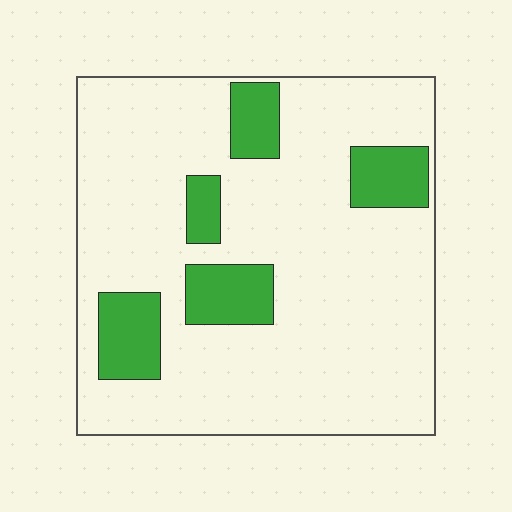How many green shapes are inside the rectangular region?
5.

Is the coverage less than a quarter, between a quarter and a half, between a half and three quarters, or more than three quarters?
Less than a quarter.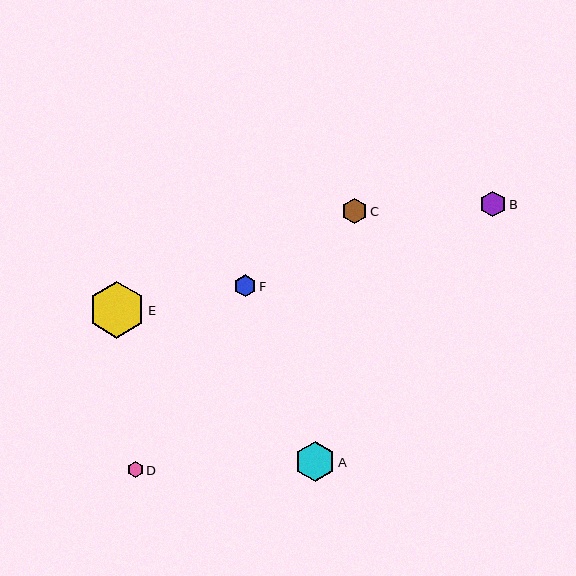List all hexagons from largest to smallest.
From largest to smallest: E, A, B, C, F, D.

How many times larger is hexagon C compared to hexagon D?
Hexagon C is approximately 1.6 times the size of hexagon D.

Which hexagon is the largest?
Hexagon E is the largest with a size of approximately 57 pixels.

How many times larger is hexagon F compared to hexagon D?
Hexagon F is approximately 1.4 times the size of hexagon D.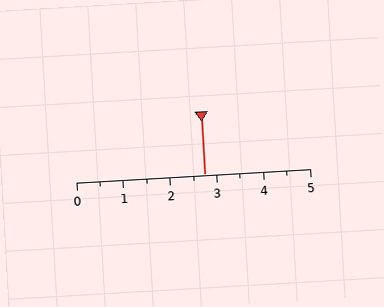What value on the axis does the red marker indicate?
The marker indicates approximately 2.8.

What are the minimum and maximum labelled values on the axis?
The axis runs from 0 to 5.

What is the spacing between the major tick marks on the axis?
The major ticks are spaced 1 apart.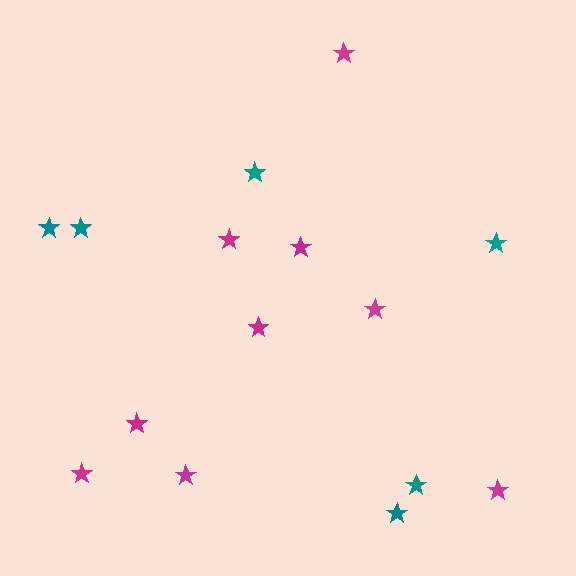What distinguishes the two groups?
There are 2 groups: one group of teal stars (6) and one group of magenta stars (9).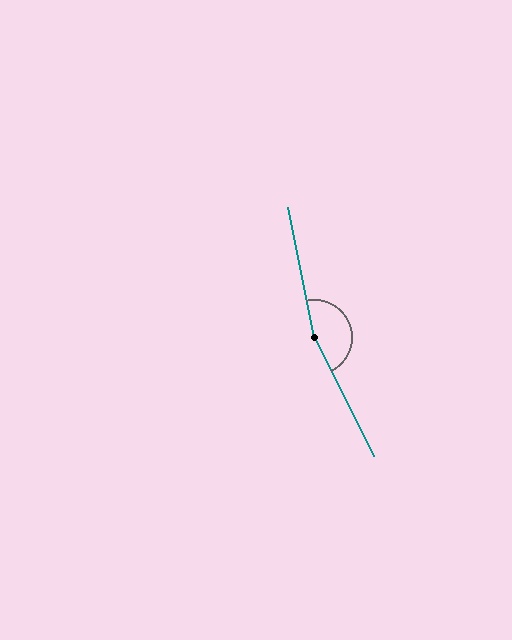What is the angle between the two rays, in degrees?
Approximately 165 degrees.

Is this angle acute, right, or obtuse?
It is obtuse.